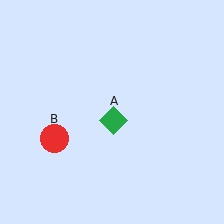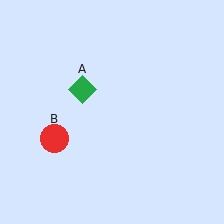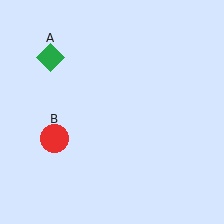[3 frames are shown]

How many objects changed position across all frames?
1 object changed position: green diamond (object A).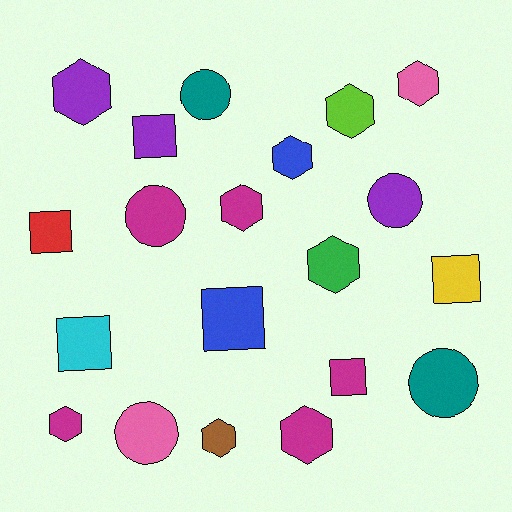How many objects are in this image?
There are 20 objects.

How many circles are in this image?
There are 5 circles.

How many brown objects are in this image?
There is 1 brown object.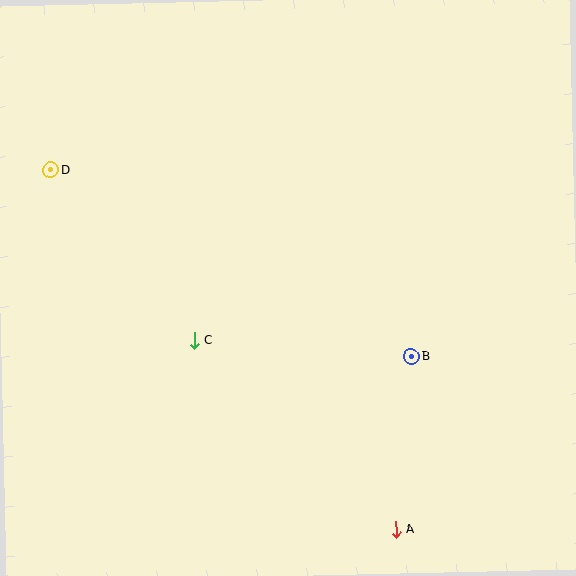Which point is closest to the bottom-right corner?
Point A is closest to the bottom-right corner.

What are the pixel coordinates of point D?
Point D is at (51, 170).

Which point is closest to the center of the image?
Point C at (194, 340) is closest to the center.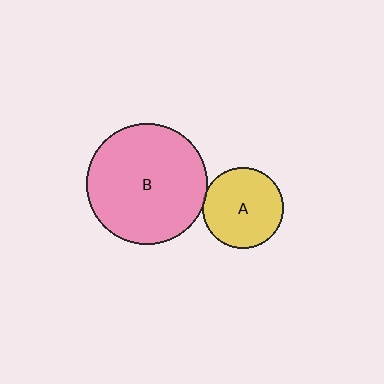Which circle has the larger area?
Circle B (pink).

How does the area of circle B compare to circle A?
Approximately 2.2 times.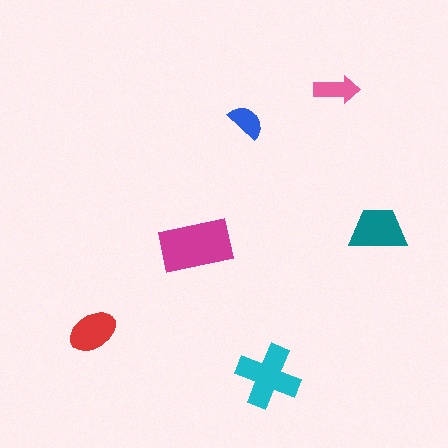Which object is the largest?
The magenta rectangle.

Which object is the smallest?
The blue semicircle.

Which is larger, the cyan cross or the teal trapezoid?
The cyan cross.